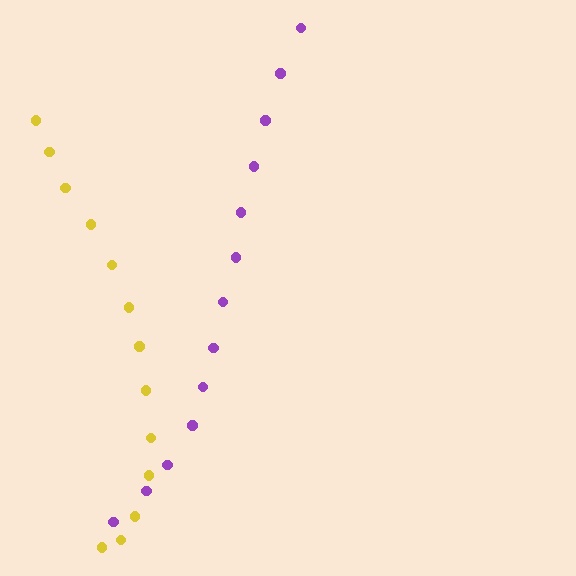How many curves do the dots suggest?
There are 2 distinct paths.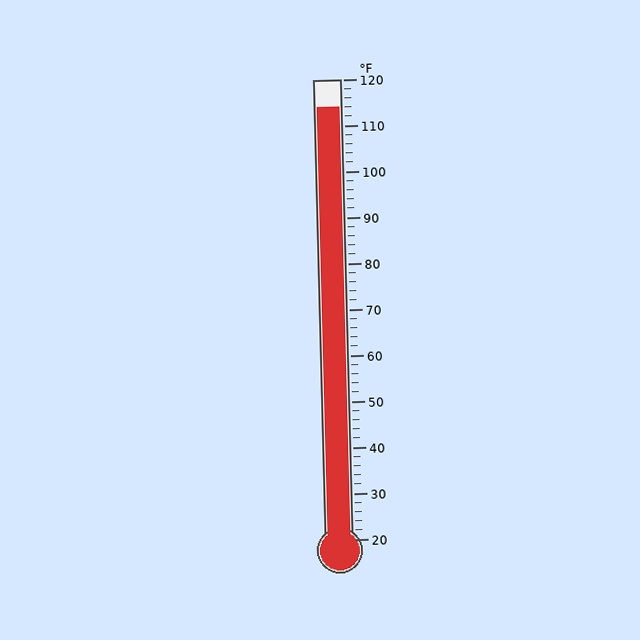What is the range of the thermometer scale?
The thermometer scale ranges from 20°F to 120°F.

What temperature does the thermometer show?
The thermometer shows approximately 114°F.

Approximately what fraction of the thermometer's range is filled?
The thermometer is filled to approximately 95% of its range.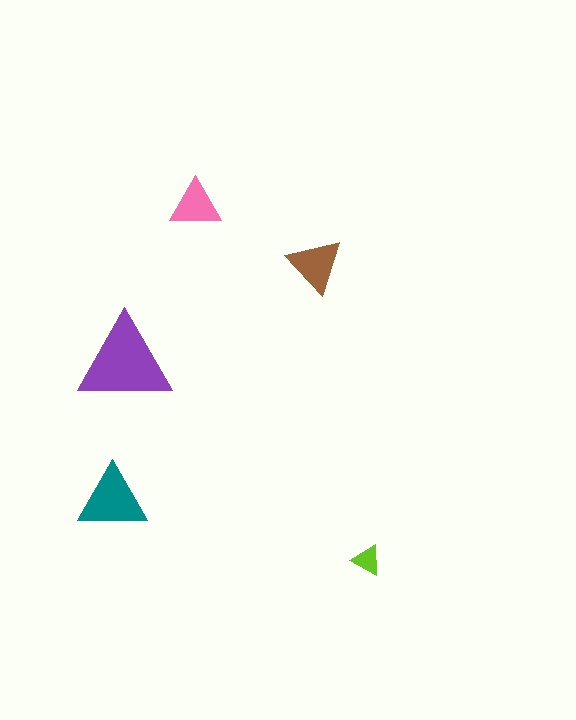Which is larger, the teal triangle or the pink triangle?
The teal one.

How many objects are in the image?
There are 5 objects in the image.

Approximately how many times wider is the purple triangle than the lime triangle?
About 3 times wider.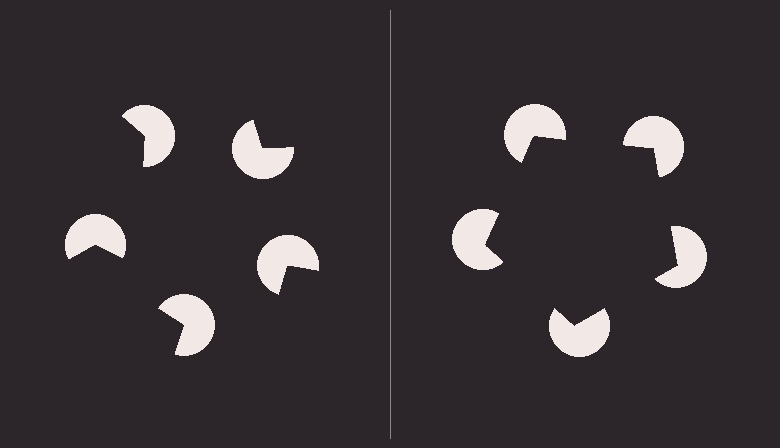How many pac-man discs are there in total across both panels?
10 — 5 on each side.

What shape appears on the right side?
An illusory pentagon.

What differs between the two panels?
The pac-man discs are positioned identically on both sides; only the wedge orientations differ. On the right they align to a pentagon; on the left they are misaligned.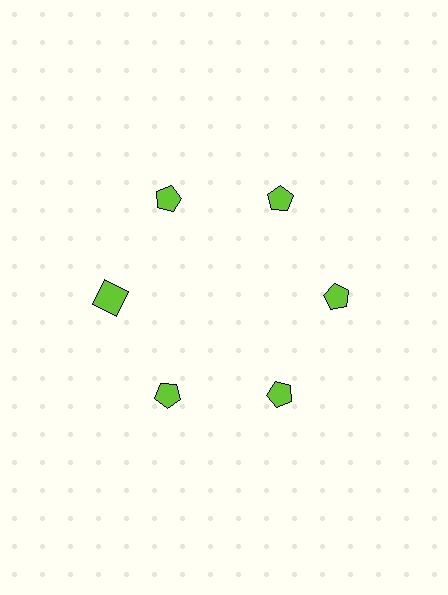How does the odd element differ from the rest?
It has a different shape: square instead of pentagon.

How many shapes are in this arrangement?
There are 6 shapes arranged in a ring pattern.